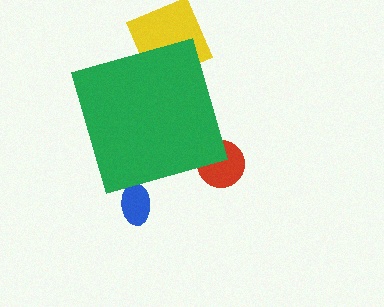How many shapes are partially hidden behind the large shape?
3 shapes are partially hidden.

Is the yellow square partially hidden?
Yes, the yellow square is partially hidden behind the green diamond.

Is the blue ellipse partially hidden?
Yes, the blue ellipse is partially hidden behind the green diamond.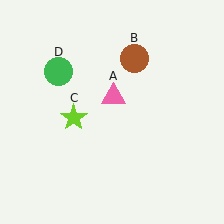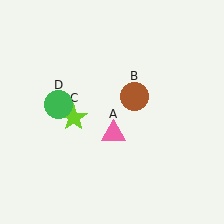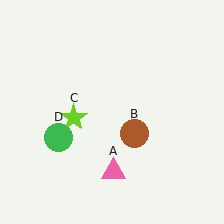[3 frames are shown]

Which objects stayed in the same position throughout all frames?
Lime star (object C) remained stationary.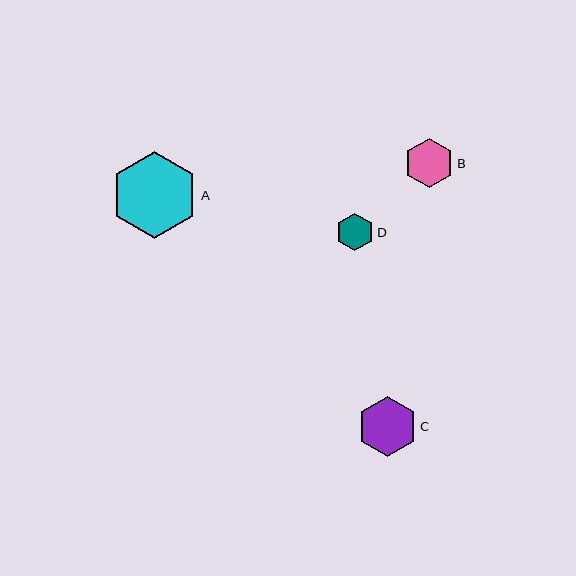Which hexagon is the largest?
Hexagon A is the largest with a size of approximately 87 pixels.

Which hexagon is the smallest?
Hexagon D is the smallest with a size of approximately 37 pixels.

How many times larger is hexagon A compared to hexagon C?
Hexagon A is approximately 1.5 times the size of hexagon C.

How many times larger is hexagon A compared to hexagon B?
Hexagon A is approximately 1.8 times the size of hexagon B.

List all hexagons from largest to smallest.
From largest to smallest: A, C, B, D.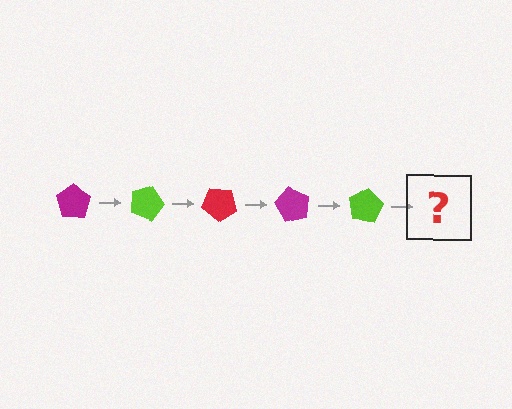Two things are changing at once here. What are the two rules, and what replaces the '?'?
The two rules are that it rotates 20 degrees each step and the color cycles through magenta, lime, and red. The '?' should be a red pentagon, rotated 100 degrees from the start.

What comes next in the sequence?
The next element should be a red pentagon, rotated 100 degrees from the start.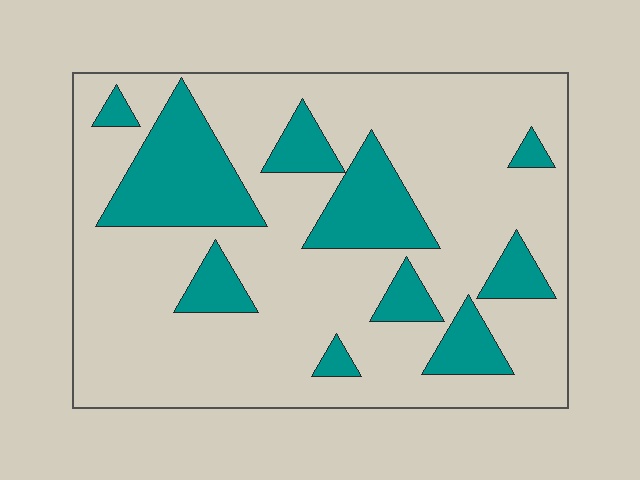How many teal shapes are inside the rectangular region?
10.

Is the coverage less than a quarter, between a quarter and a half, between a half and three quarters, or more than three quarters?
Less than a quarter.